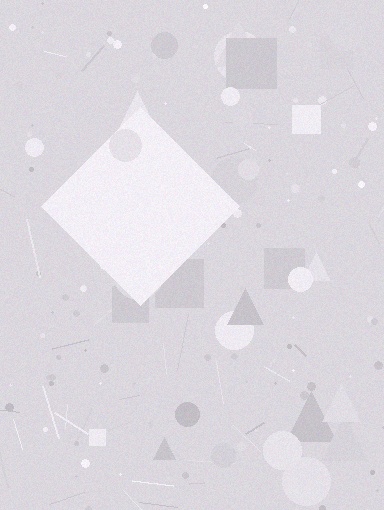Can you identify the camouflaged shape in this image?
The camouflaged shape is a diamond.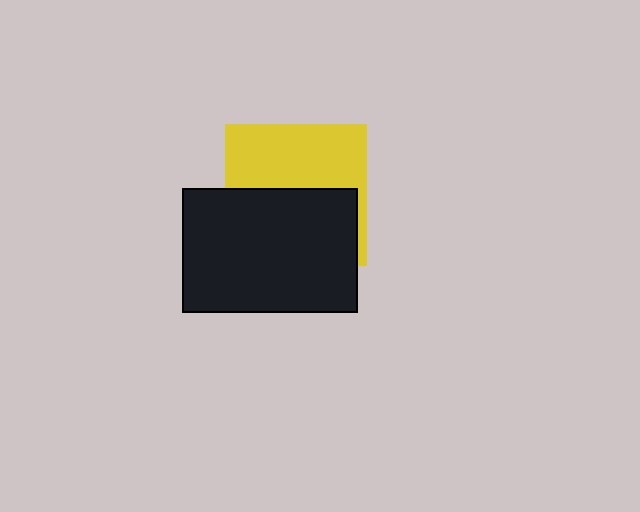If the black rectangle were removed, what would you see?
You would see the complete yellow square.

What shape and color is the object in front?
The object in front is a black rectangle.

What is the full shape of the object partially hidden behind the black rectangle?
The partially hidden object is a yellow square.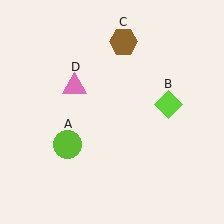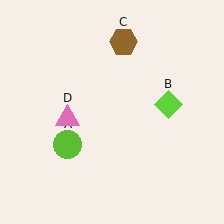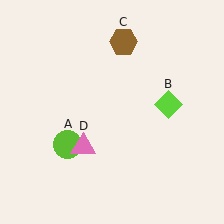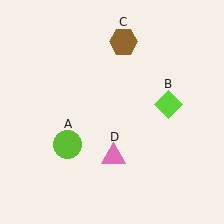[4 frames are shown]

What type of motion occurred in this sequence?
The pink triangle (object D) rotated counterclockwise around the center of the scene.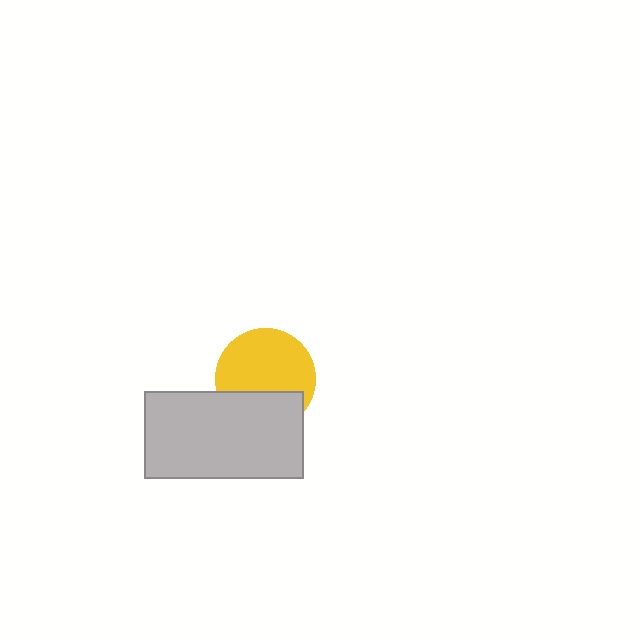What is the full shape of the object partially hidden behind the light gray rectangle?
The partially hidden object is a yellow circle.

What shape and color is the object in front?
The object in front is a light gray rectangle.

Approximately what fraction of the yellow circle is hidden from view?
Roughly 33% of the yellow circle is hidden behind the light gray rectangle.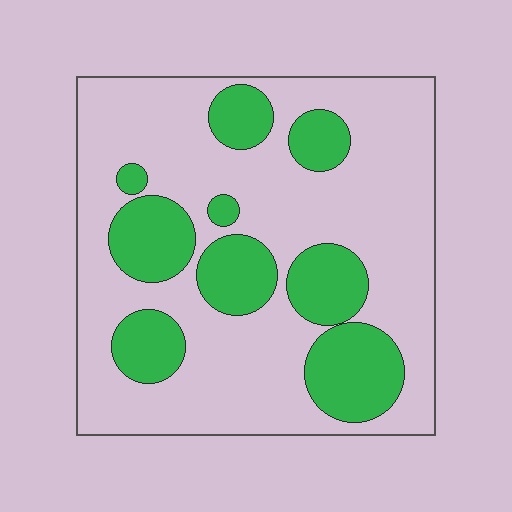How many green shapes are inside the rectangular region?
9.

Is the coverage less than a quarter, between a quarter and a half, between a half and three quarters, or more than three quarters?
Between a quarter and a half.